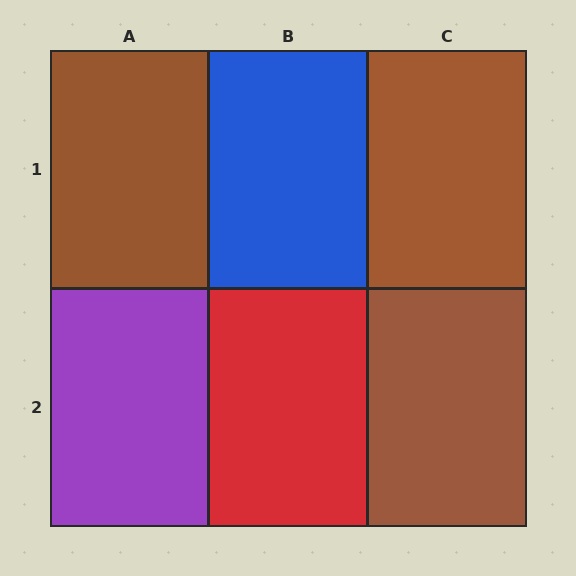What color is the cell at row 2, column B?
Red.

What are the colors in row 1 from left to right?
Brown, blue, brown.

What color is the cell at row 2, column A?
Purple.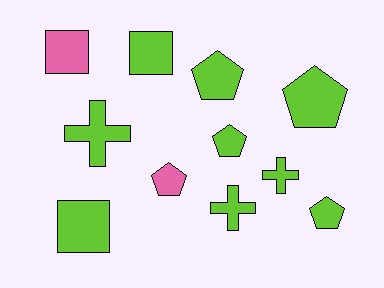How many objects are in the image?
There are 11 objects.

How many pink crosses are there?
There are no pink crosses.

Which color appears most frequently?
Lime, with 9 objects.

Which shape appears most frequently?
Pentagon, with 5 objects.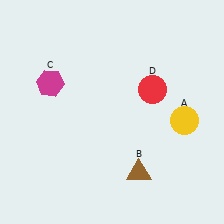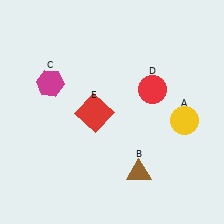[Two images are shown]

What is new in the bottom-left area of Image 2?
A red square (E) was added in the bottom-left area of Image 2.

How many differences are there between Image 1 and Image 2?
There is 1 difference between the two images.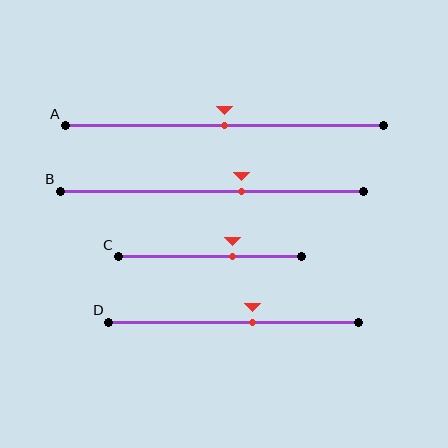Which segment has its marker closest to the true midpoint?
Segment A has its marker closest to the true midpoint.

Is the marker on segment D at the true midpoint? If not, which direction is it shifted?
No, the marker on segment D is shifted to the right by about 8% of the segment length.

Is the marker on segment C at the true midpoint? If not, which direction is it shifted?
No, the marker on segment C is shifted to the right by about 12% of the segment length.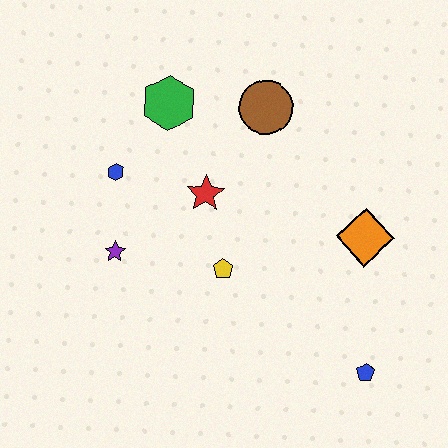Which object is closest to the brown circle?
The green hexagon is closest to the brown circle.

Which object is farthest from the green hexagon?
The blue pentagon is farthest from the green hexagon.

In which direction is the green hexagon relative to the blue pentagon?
The green hexagon is above the blue pentagon.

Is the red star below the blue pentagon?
No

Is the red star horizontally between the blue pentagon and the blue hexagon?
Yes